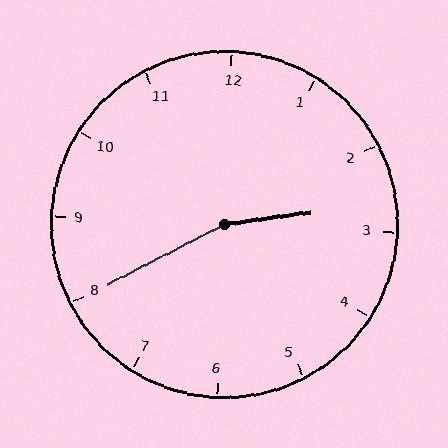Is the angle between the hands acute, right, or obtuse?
It is obtuse.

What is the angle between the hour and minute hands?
Approximately 160 degrees.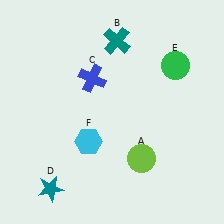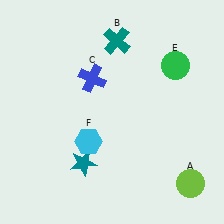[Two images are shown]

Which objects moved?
The objects that moved are: the lime circle (A), the teal star (D).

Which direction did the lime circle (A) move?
The lime circle (A) moved right.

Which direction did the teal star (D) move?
The teal star (D) moved right.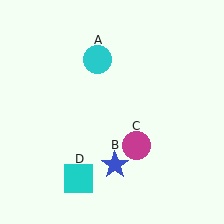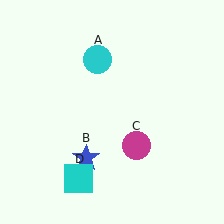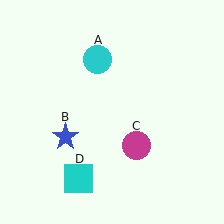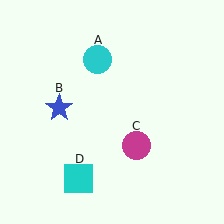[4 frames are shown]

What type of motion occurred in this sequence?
The blue star (object B) rotated clockwise around the center of the scene.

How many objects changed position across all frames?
1 object changed position: blue star (object B).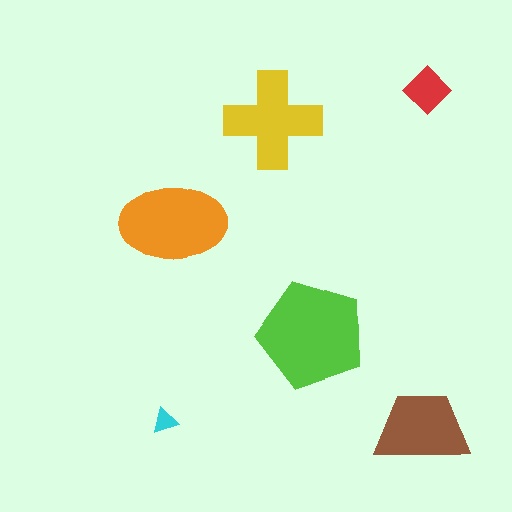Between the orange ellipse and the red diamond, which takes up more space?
The orange ellipse.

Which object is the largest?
The lime pentagon.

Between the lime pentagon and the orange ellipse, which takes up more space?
The lime pentagon.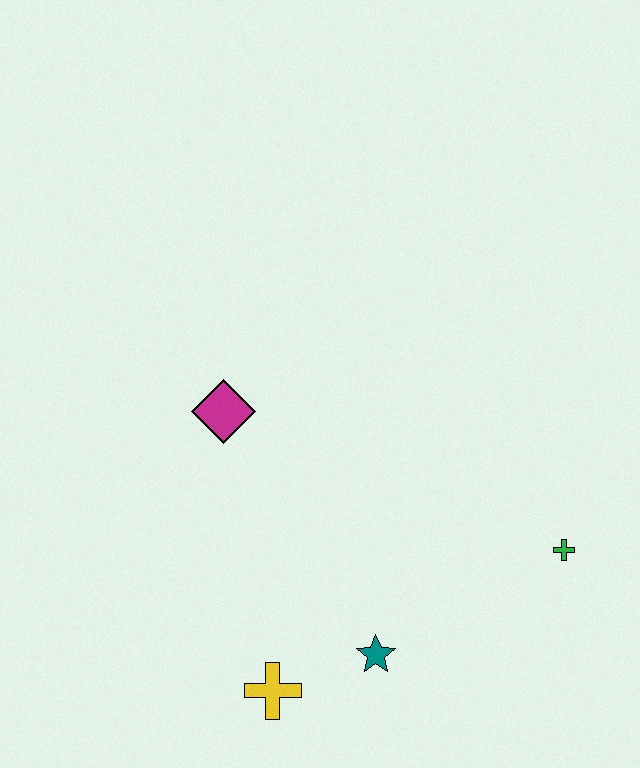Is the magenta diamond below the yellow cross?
No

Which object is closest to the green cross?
The teal star is closest to the green cross.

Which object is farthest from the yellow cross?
The green cross is farthest from the yellow cross.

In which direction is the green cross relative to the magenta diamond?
The green cross is to the right of the magenta diamond.